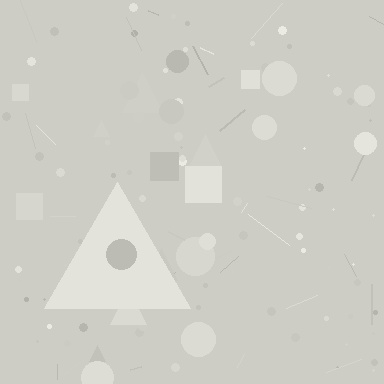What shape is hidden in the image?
A triangle is hidden in the image.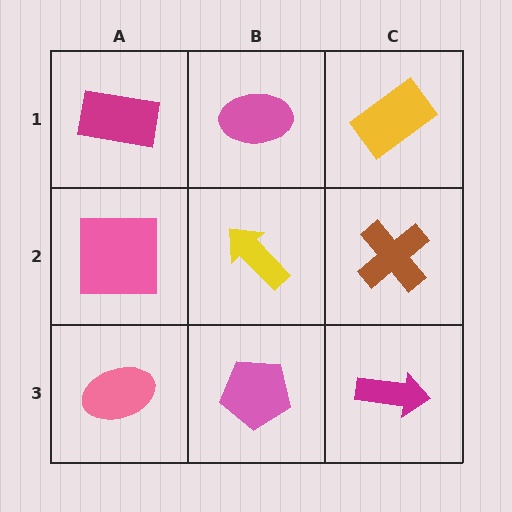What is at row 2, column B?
A yellow arrow.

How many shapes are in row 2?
3 shapes.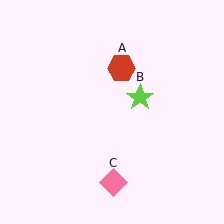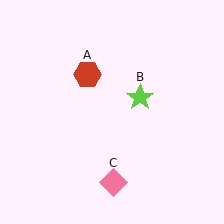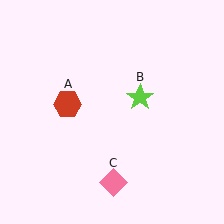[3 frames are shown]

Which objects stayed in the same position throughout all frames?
Lime star (object B) and pink diamond (object C) remained stationary.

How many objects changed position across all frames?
1 object changed position: red hexagon (object A).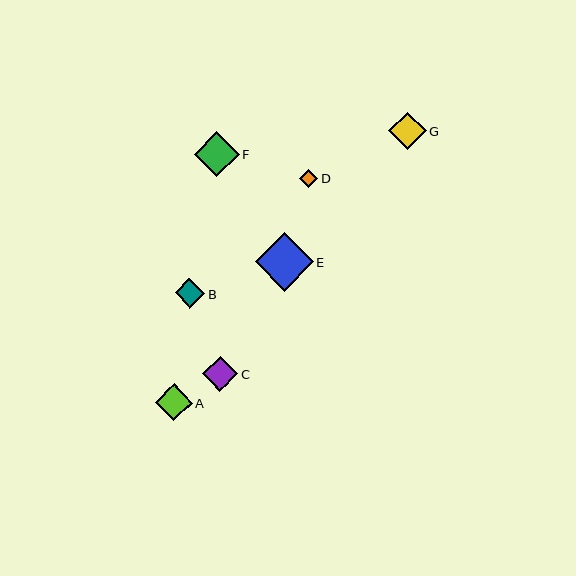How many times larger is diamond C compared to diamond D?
Diamond C is approximately 2.0 times the size of diamond D.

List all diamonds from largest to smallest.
From largest to smallest: E, F, G, A, C, B, D.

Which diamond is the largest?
Diamond E is the largest with a size of approximately 58 pixels.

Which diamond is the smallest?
Diamond D is the smallest with a size of approximately 18 pixels.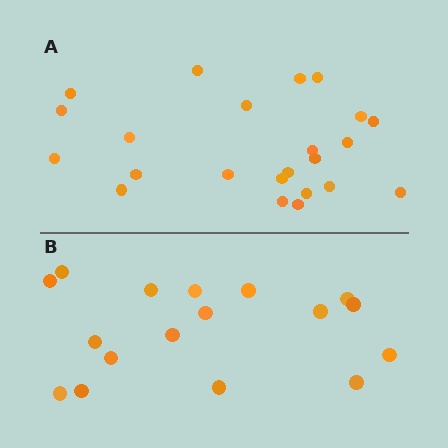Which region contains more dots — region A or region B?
Region A (the top region) has more dots.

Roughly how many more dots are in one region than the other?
Region A has about 6 more dots than region B.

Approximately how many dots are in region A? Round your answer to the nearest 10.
About 20 dots. (The exact count is 23, which rounds to 20.)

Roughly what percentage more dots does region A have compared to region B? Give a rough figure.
About 35% more.